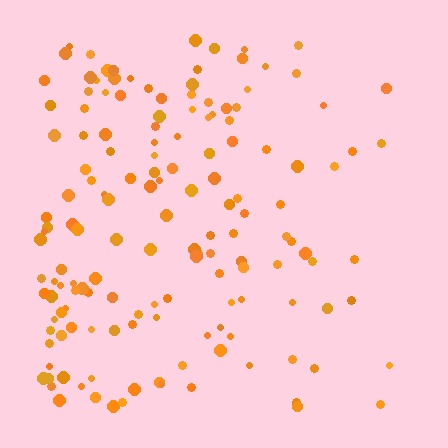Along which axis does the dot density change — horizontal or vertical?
Horizontal.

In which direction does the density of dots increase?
From right to left, with the left side densest.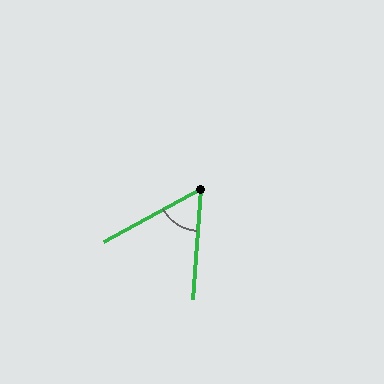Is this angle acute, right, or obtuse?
It is acute.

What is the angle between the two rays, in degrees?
Approximately 57 degrees.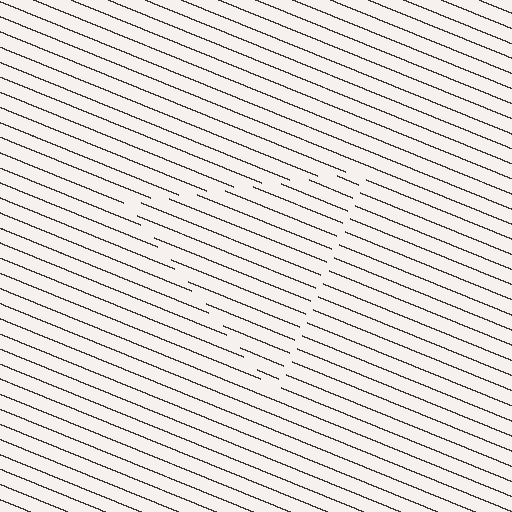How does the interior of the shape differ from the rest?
The interior of the shape contains the same grating, shifted by half a period — the contour is defined by the phase discontinuity where line-ends from the inner and outer gratings abut.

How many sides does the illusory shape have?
3 sides — the line-ends trace a triangle.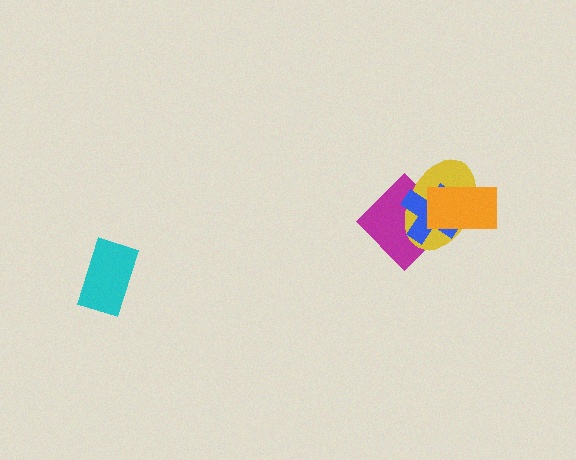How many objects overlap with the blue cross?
3 objects overlap with the blue cross.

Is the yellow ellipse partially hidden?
Yes, it is partially covered by another shape.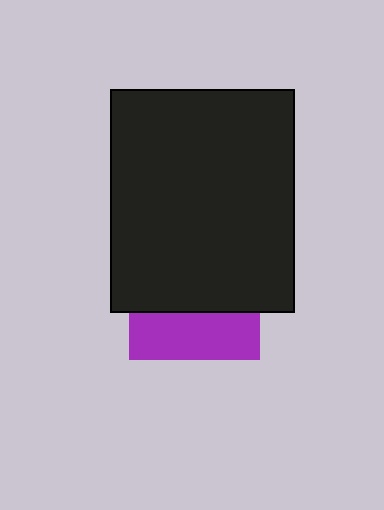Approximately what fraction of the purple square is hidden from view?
Roughly 65% of the purple square is hidden behind the black rectangle.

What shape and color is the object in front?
The object in front is a black rectangle.